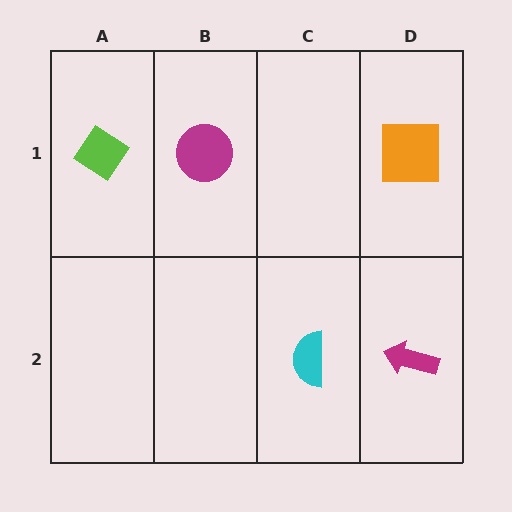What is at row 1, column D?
An orange square.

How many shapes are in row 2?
2 shapes.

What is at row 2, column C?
A cyan semicircle.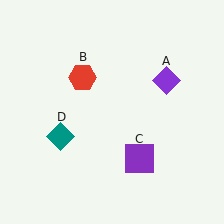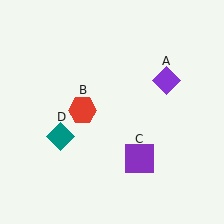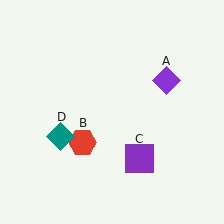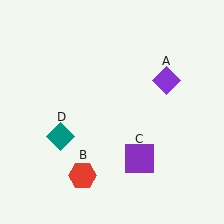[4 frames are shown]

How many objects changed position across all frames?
1 object changed position: red hexagon (object B).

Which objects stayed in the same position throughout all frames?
Purple diamond (object A) and purple square (object C) and teal diamond (object D) remained stationary.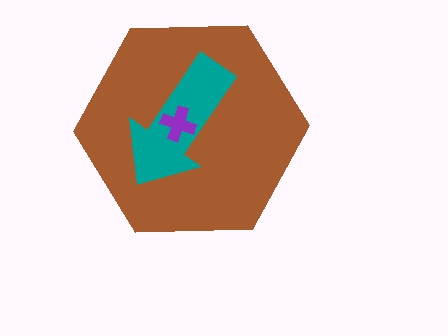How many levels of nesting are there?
3.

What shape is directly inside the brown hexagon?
The teal arrow.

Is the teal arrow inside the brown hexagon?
Yes.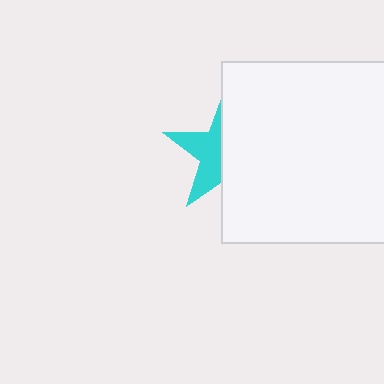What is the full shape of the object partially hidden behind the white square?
The partially hidden object is a cyan star.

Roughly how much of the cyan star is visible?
A small part of it is visible (roughly 44%).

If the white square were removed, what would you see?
You would see the complete cyan star.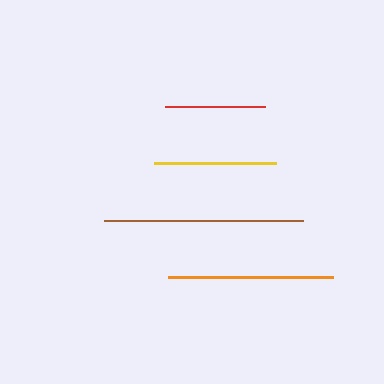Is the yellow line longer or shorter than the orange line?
The orange line is longer than the yellow line.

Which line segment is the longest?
The brown line is the longest at approximately 199 pixels.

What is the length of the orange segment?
The orange segment is approximately 165 pixels long.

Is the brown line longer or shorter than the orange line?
The brown line is longer than the orange line.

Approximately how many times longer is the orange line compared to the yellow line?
The orange line is approximately 1.4 times the length of the yellow line.